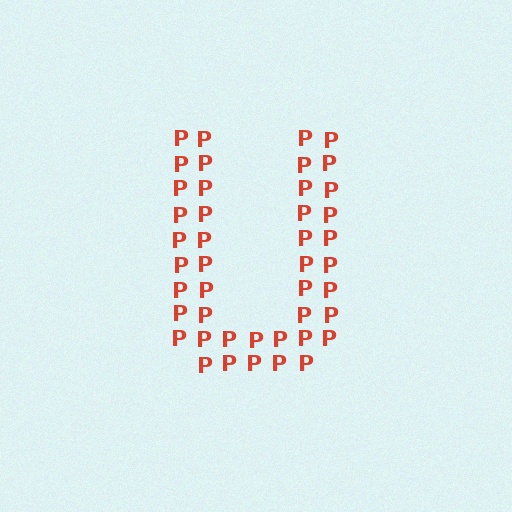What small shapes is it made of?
It is made of small letter P's.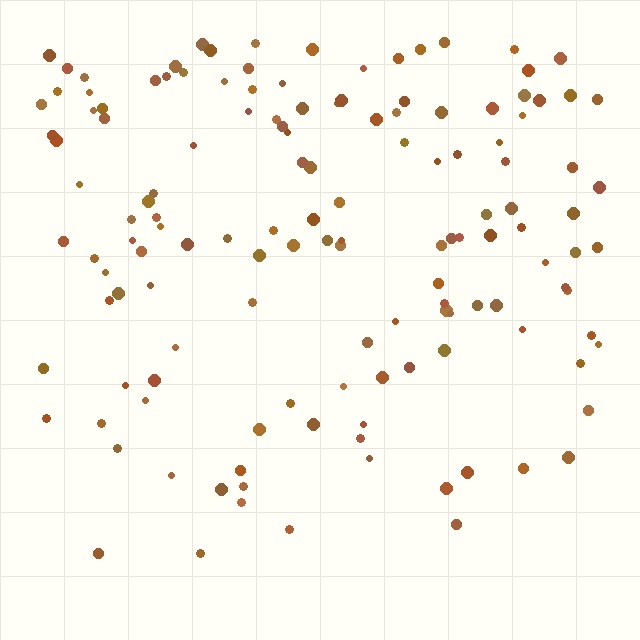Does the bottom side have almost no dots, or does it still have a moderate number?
Still a moderate number, just noticeably fewer than the top.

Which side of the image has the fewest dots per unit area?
The bottom.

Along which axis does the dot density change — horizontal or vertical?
Vertical.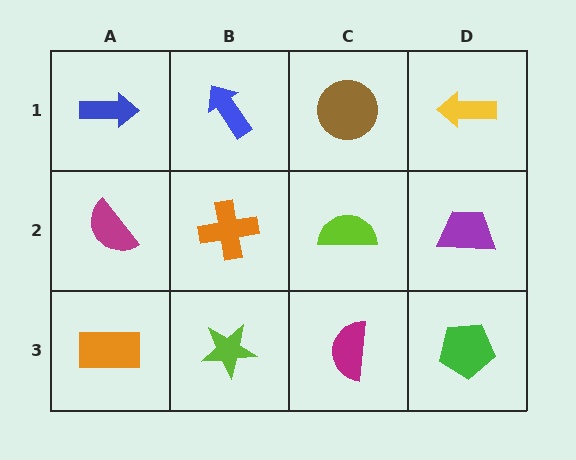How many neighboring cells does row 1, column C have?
3.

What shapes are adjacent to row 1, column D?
A purple trapezoid (row 2, column D), a brown circle (row 1, column C).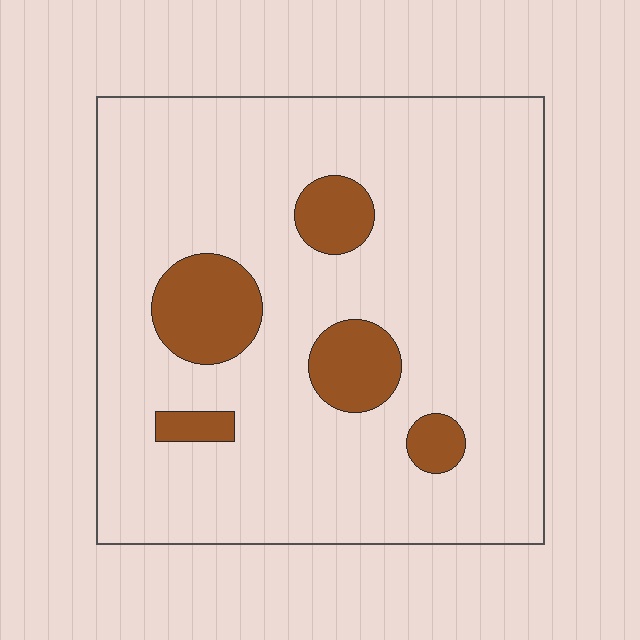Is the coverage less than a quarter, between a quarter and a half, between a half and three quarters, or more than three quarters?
Less than a quarter.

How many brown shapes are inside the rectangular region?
5.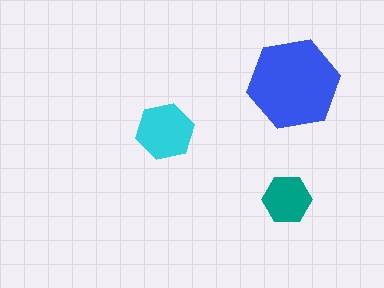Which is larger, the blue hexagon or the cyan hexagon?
The blue one.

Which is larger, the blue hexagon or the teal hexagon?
The blue one.